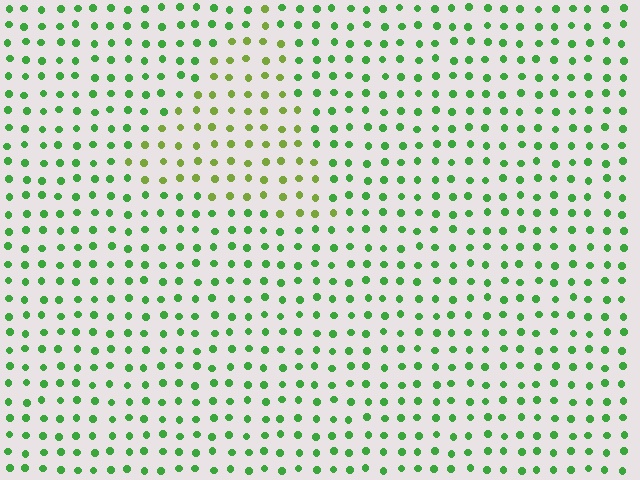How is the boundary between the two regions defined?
The boundary is defined purely by a slight shift in hue (about 35 degrees). Spacing, size, and orientation are identical on both sides.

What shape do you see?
I see a triangle.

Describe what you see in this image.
The image is filled with small green elements in a uniform arrangement. A triangle-shaped region is visible where the elements are tinted to a slightly different hue, forming a subtle color boundary.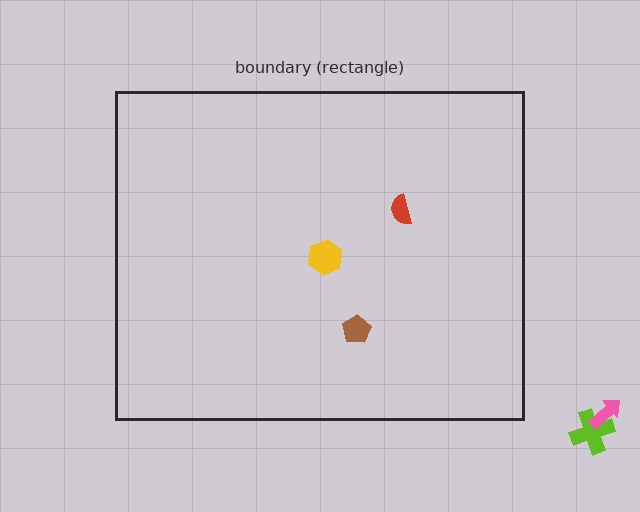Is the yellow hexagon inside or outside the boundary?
Inside.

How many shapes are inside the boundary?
3 inside, 2 outside.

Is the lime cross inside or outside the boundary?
Outside.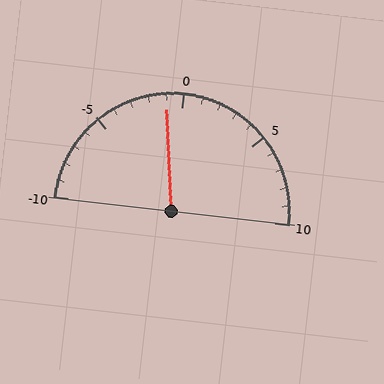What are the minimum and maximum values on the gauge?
The gauge ranges from -10 to 10.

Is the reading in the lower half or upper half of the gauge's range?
The reading is in the lower half of the range (-10 to 10).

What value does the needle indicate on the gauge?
The needle indicates approximately -1.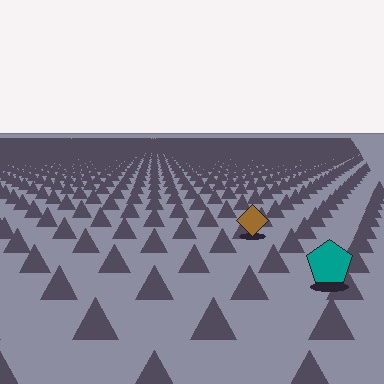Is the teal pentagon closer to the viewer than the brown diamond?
Yes. The teal pentagon is closer — you can tell from the texture gradient: the ground texture is coarser near it.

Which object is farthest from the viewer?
The brown diamond is farthest from the viewer. It appears smaller and the ground texture around it is denser.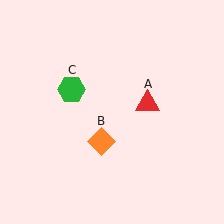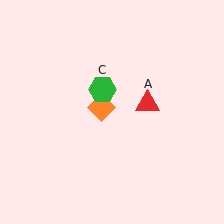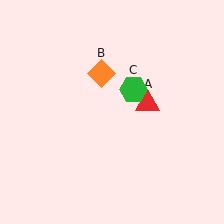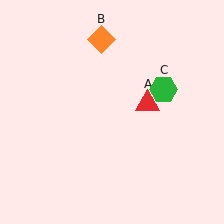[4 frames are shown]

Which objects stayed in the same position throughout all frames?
Red triangle (object A) remained stationary.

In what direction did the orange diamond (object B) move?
The orange diamond (object B) moved up.